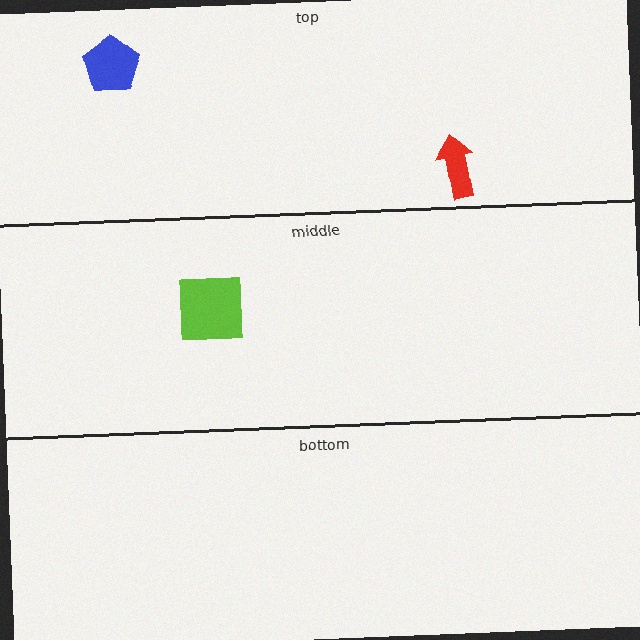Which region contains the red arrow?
The top region.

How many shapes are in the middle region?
1.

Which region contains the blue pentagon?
The top region.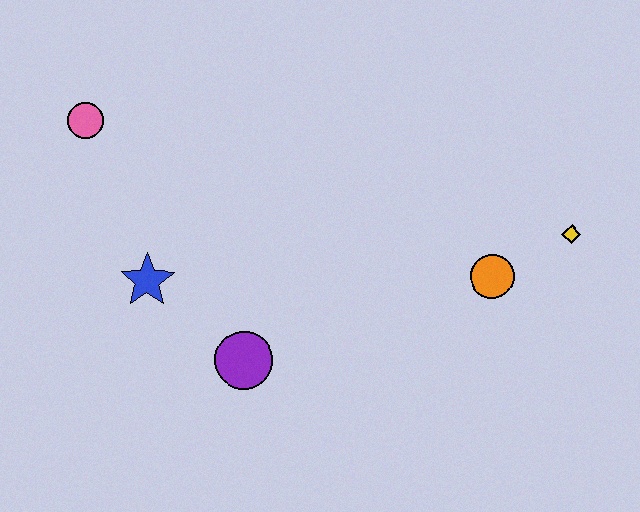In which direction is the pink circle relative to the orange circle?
The pink circle is to the left of the orange circle.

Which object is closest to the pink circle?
The blue star is closest to the pink circle.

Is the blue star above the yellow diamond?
No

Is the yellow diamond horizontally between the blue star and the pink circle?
No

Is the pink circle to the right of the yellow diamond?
No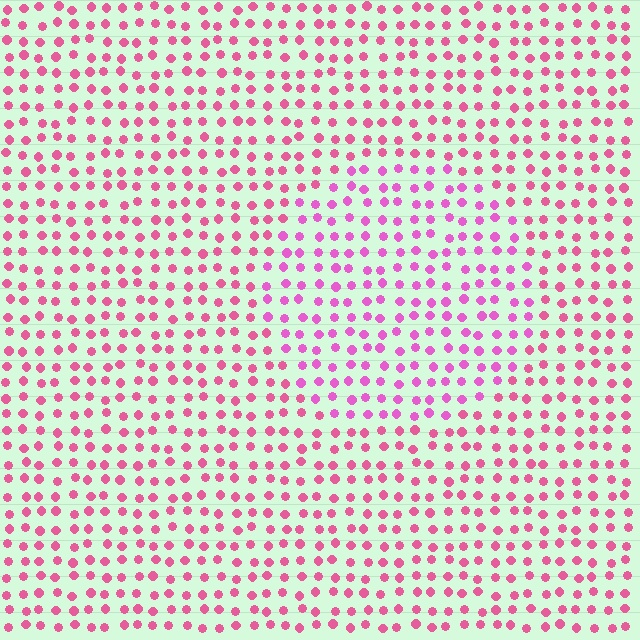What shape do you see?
I see a circle.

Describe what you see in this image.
The image is filled with small pink elements in a uniform arrangement. A circle-shaped region is visible where the elements are tinted to a slightly different hue, forming a subtle color boundary.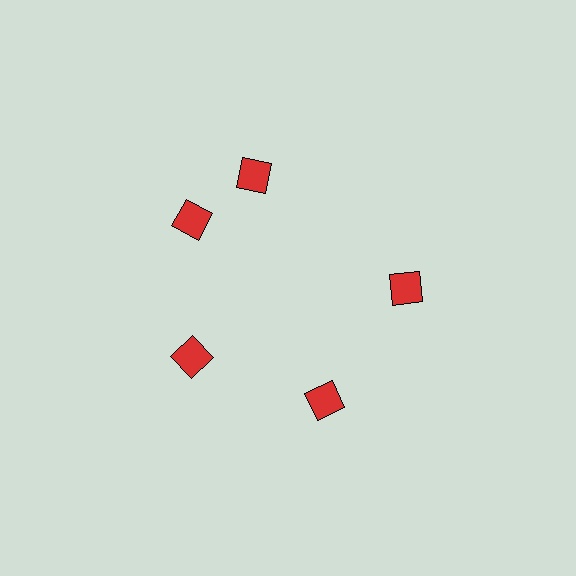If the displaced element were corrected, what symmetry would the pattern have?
It would have 5-fold rotational symmetry — the pattern would map onto itself every 72 degrees.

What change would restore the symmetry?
The symmetry would be restored by rotating it back into even spacing with its neighbors so that all 5 diamonds sit at equal angles and equal distance from the center.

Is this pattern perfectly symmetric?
No. The 5 red diamonds are arranged in a ring, but one element near the 1 o'clock position is rotated out of alignment along the ring, breaking the 5-fold rotational symmetry.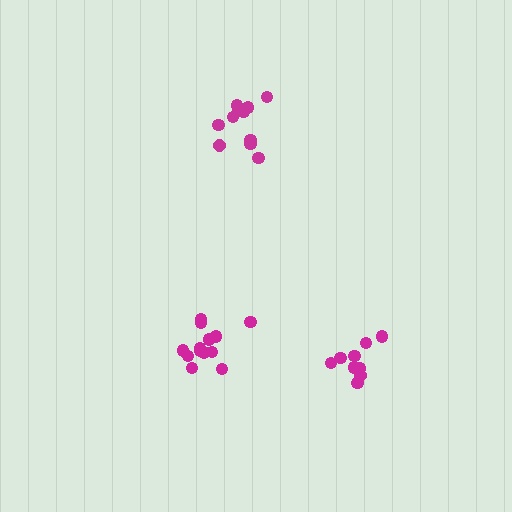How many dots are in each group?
Group 1: 11 dots, Group 2: 13 dots, Group 3: 9 dots (33 total).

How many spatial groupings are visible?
There are 3 spatial groupings.